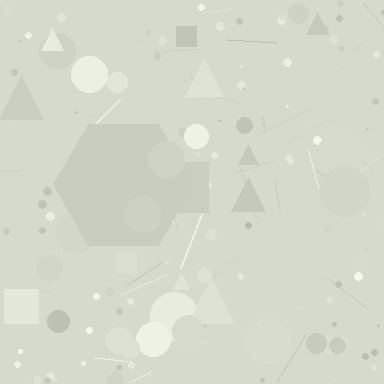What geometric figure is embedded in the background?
A hexagon is embedded in the background.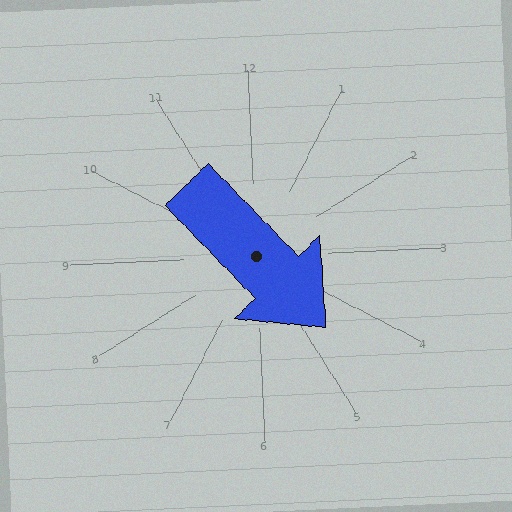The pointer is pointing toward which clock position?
Roughly 5 o'clock.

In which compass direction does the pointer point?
Southeast.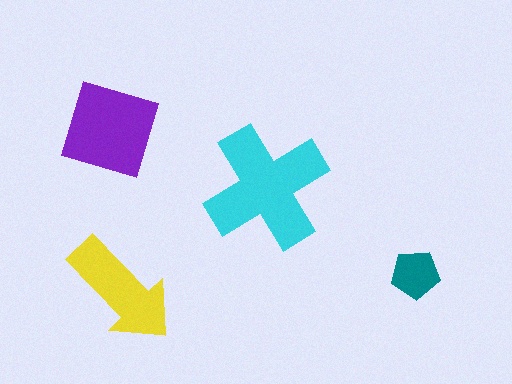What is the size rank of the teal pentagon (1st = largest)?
4th.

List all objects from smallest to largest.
The teal pentagon, the yellow arrow, the purple diamond, the cyan cross.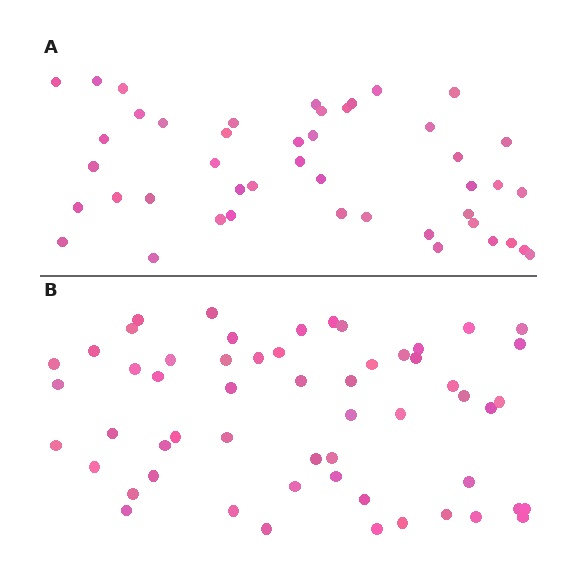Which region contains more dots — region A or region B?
Region B (the bottom region) has more dots.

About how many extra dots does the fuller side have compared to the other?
Region B has roughly 12 or so more dots than region A.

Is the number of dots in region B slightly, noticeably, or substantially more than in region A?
Region B has only slightly more — the two regions are fairly close. The ratio is roughly 1.2 to 1.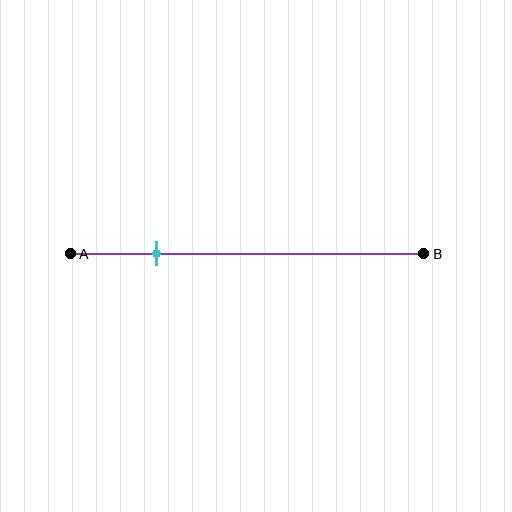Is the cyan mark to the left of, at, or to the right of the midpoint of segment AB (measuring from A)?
The cyan mark is to the left of the midpoint of segment AB.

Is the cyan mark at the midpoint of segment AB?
No, the mark is at about 25% from A, not at the 50% midpoint.